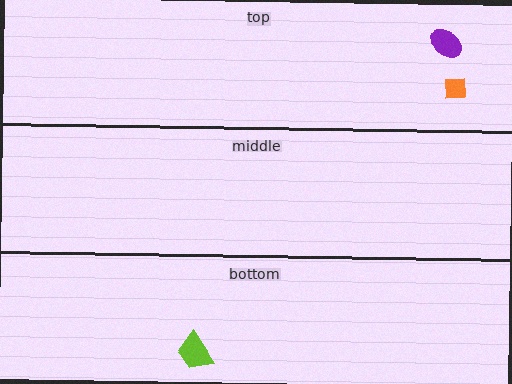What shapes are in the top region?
The purple ellipse, the orange square.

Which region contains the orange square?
The top region.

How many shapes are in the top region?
2.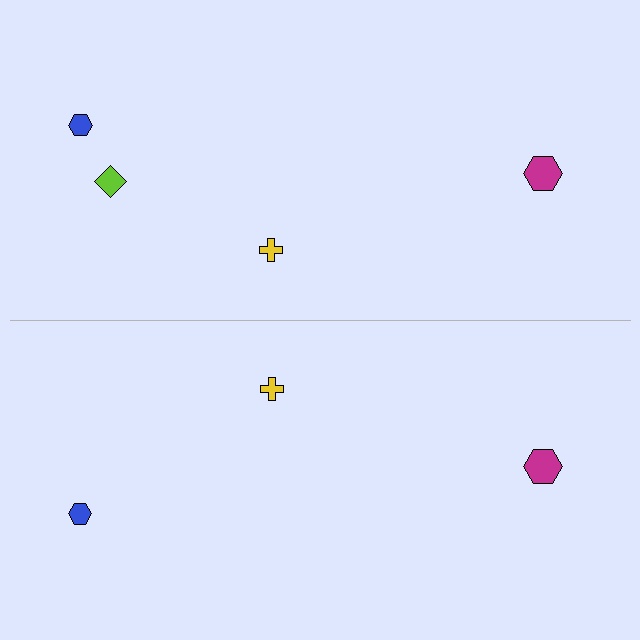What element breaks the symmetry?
A lime diamond is missing from the bottom side.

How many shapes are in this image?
There are 7 shapes in this image.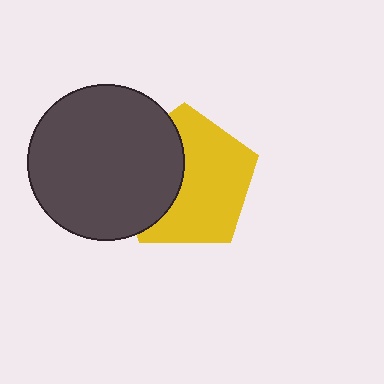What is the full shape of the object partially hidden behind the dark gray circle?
The partially hidden object is a yellow pentagon.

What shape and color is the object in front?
The object in front is a dark gray circle.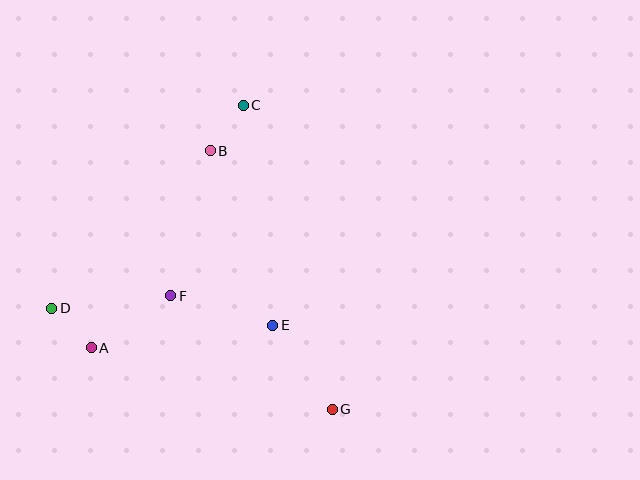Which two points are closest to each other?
Points A and D are closest to each other.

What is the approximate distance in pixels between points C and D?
The distance between C and D is approximately 279 pixels.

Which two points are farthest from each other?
Points C and G are farthest from each other.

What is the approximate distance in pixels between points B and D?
The distance between B and D is approximately 223 pixels.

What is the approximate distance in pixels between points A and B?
The distance between A and B is approximately 230 pixels.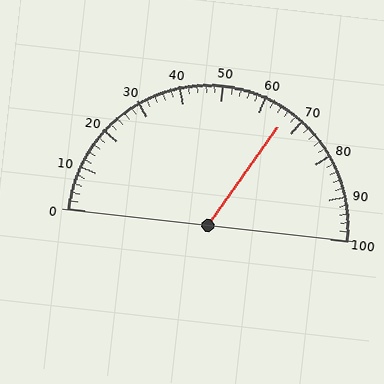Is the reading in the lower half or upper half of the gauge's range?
The reading is in the upper half of the range (0 to 100).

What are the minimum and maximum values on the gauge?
The gauge ranges from 0 to 100.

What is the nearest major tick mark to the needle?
The nearest major tick mark is 70.